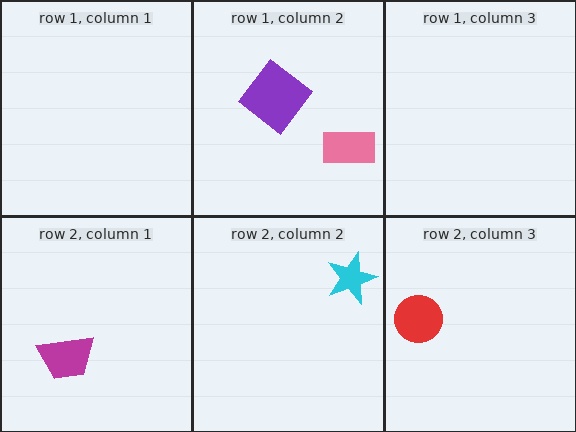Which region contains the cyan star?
The row 2, column 2 region.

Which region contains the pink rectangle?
The row 1, column 2 region.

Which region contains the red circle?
The row 2, column 3 region.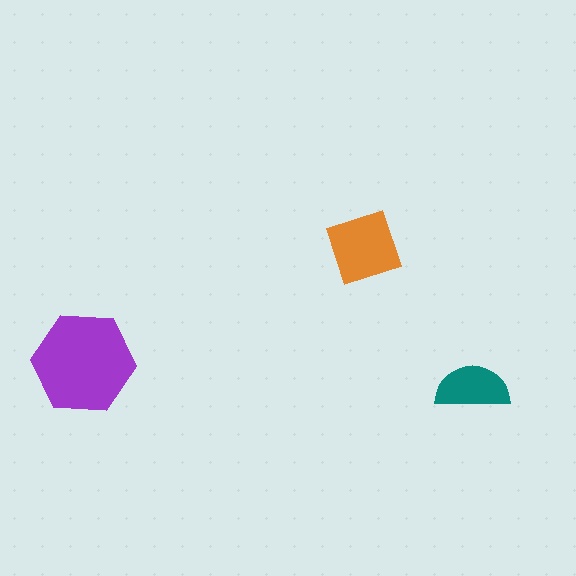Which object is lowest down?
The teal semicircle is bottommost.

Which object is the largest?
The purple hexagon.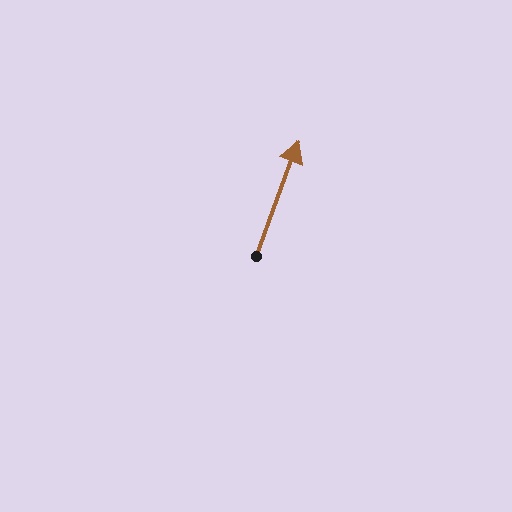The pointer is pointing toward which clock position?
Roughly 1 o'clock.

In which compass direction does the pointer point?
North.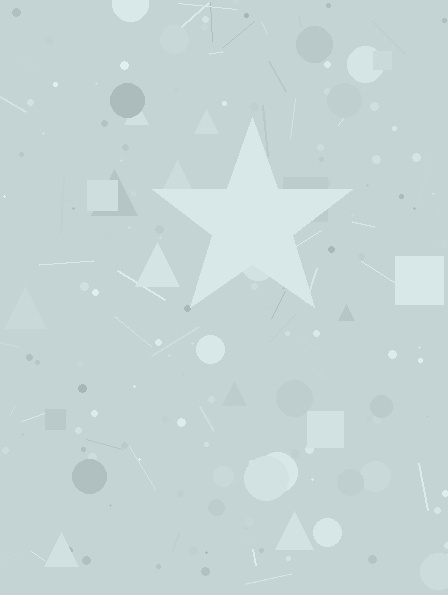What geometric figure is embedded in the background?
A star is embedded in the background.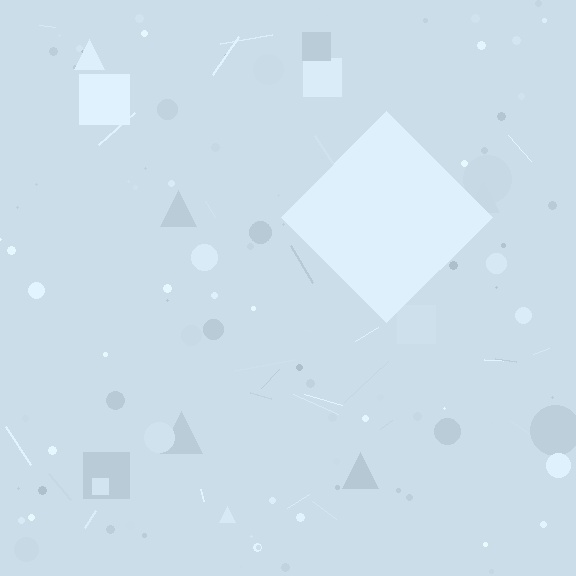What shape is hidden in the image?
A diamond is hidden in the image.